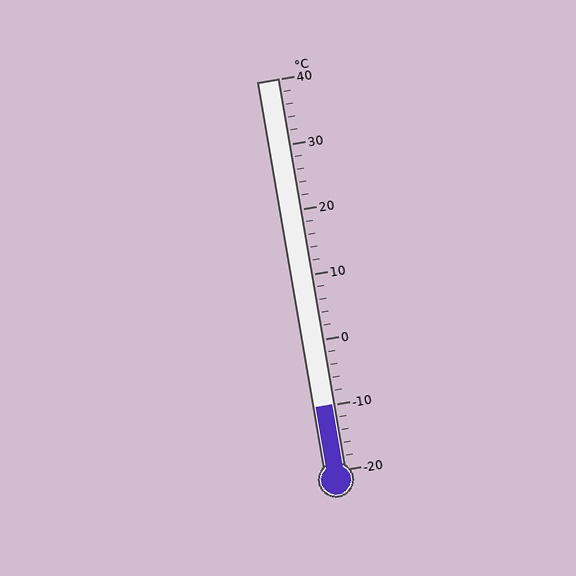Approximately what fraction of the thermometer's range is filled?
The thermometer is filled to approximately 15% of its range.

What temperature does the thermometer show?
The thermometer shows approximately -10°C.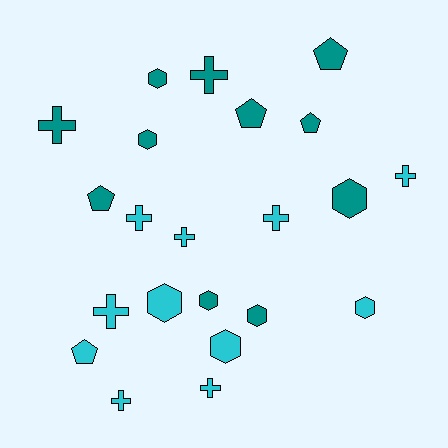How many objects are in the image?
There are 22 objects.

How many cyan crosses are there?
There are 7 cyan crosses.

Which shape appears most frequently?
Cross, with 9 objects.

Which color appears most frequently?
Teal, with 11 objects.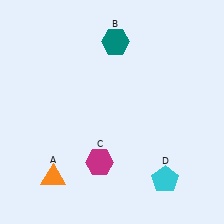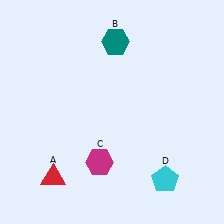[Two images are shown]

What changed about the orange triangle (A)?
In Image 1, A is orange. In Image 2, it changed to red.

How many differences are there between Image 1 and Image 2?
There is 1 difference between the two images.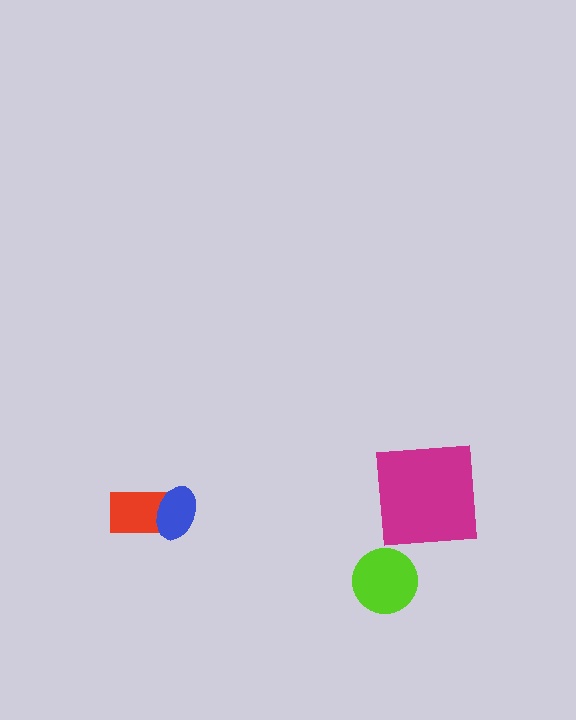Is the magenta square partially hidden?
No, no other shape covers it.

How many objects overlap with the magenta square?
0 objects overlap with the magenta square.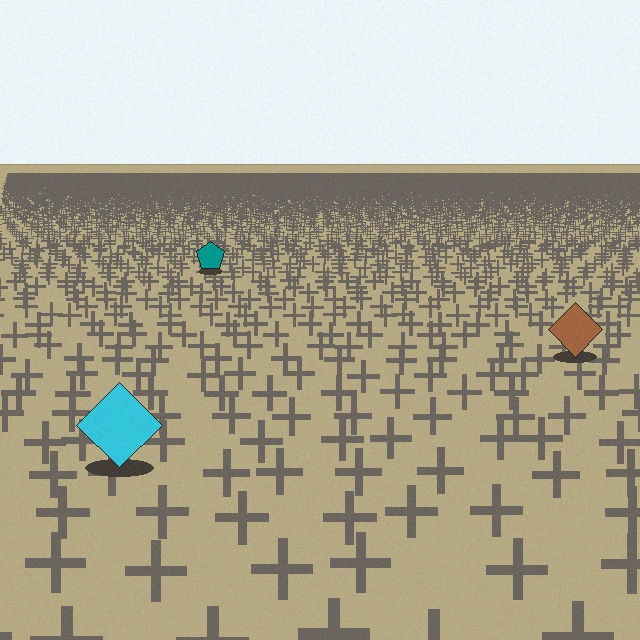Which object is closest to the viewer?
The cyan diamond is closest. The texture marks near it are larger and more spread out.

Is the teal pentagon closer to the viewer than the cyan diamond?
No. The cyan diamond is closer — you can tell from the texture gradient: the ground texture is coarser near it.